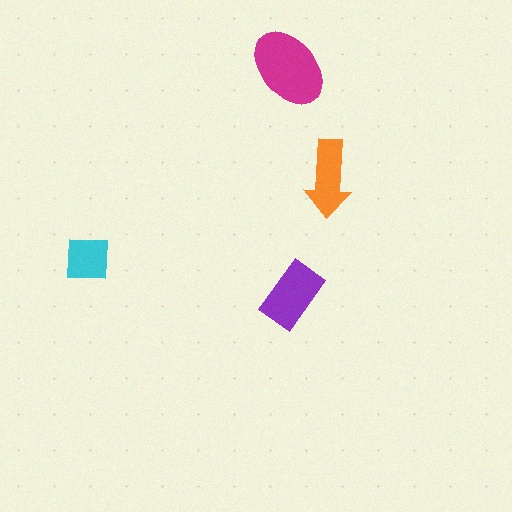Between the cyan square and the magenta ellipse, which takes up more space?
The magenta ellipse.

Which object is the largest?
The magenta ellipse.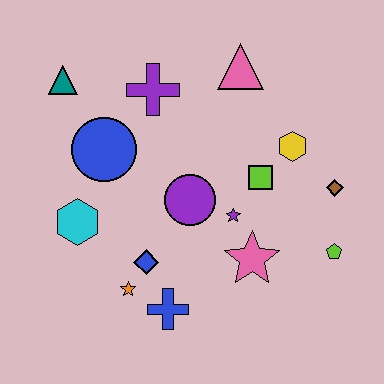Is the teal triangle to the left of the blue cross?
Yes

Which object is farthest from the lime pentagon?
The teal triangle is farthest from the lime pentagon.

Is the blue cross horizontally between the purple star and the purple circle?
No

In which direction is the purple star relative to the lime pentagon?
The purple star is to the left of the lime pentagon.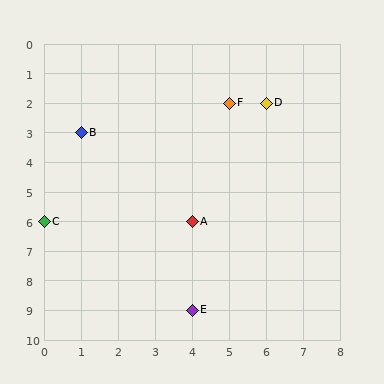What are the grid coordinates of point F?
Point F is at grid coordinates (5, 2).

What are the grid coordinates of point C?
Point C is at grid coordinates (0, 6).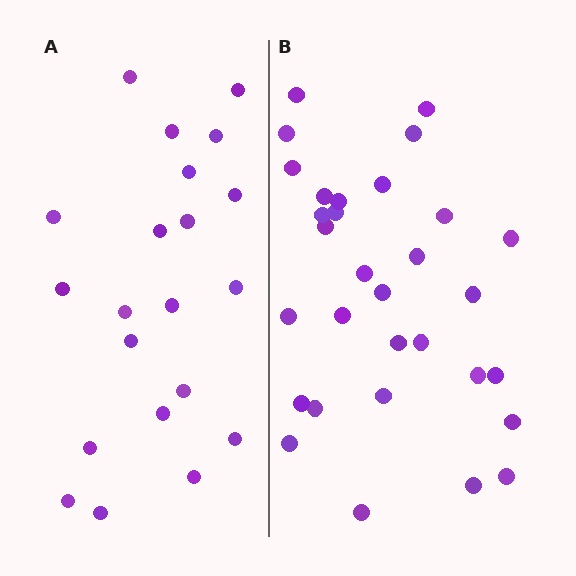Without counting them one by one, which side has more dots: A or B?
Region B (the right region) has more dots.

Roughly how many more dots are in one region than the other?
Region B has roughly 10 or so more dots than region A.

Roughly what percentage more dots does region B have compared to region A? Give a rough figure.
About 50% more.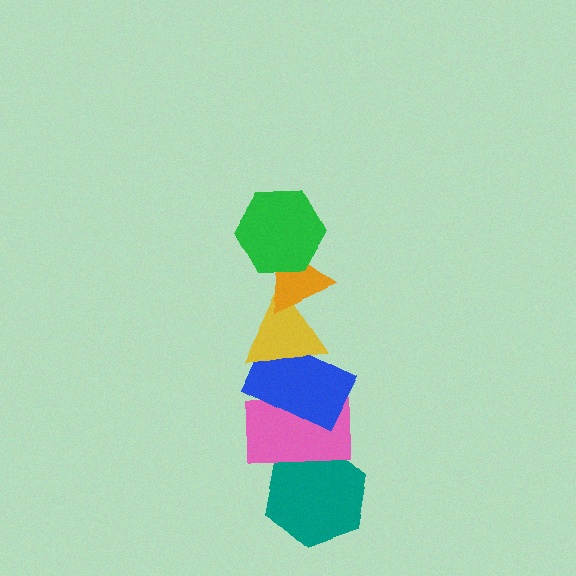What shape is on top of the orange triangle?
The green hexagon is on top of the orange triangle.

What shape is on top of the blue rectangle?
The yellow triangle is on top of the blue rectangle.